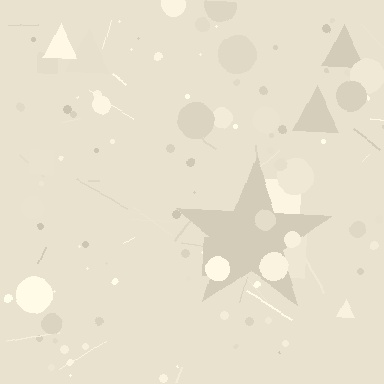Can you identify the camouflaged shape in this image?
The camouflaged shape is a star.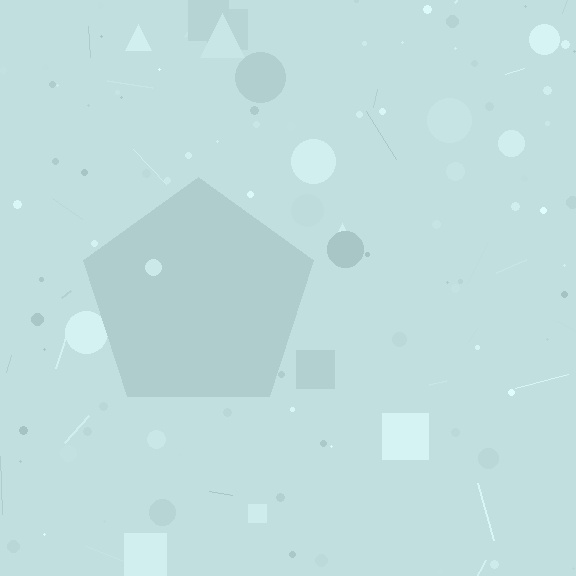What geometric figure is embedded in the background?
A pentagon is embedded in the background.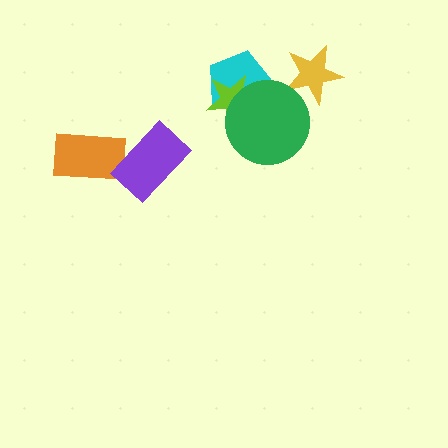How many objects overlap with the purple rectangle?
1 object overlaps with the purple rectangle.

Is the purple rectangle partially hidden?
No, no other shape covers it.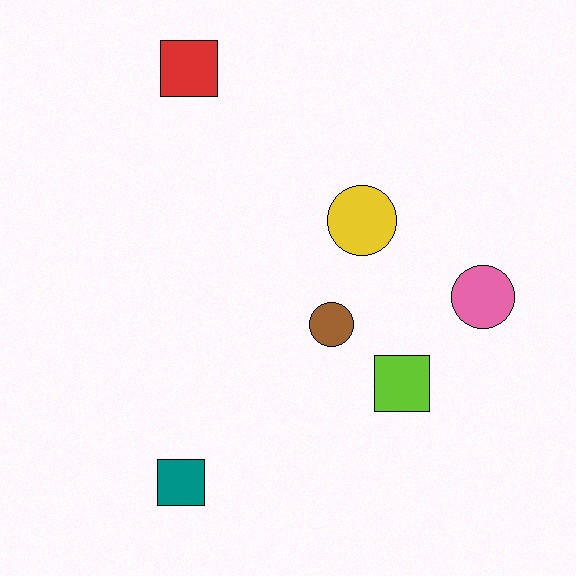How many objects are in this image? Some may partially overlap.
There are 6 objects.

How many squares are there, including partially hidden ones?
There are 3 squares.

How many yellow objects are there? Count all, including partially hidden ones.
There is 1 yellow object.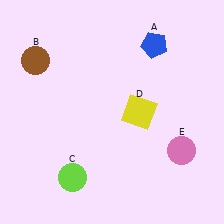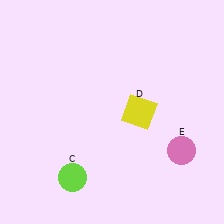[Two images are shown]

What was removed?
The blue pentagon (A), the brown circle (B) were removed in Image 2.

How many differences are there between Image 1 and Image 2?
There are 2 differences between the two images.